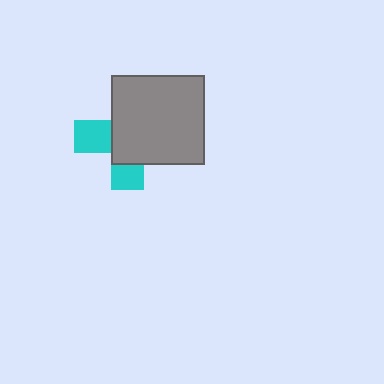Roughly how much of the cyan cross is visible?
A small part of it is visible (roughly 34%).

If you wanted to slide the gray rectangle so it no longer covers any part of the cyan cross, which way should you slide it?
Slide it toward the upper-right — that is the most direct way to separate the two shapes.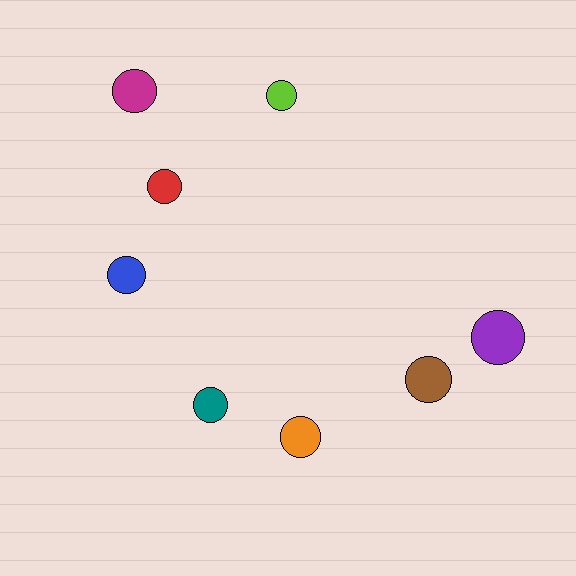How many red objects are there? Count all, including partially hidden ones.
There is 1 red object.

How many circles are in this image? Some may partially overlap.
There are 8 circles.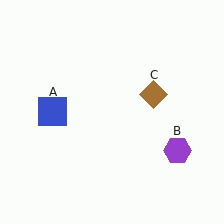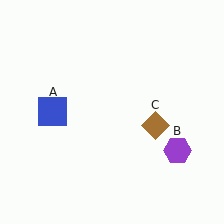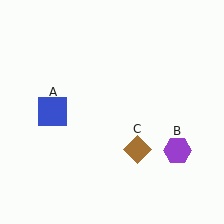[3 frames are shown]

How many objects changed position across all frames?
1 object changed position: brown diamond (object C).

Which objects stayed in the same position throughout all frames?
Blue square (object A) and purple hexagon (object B) remained stationary.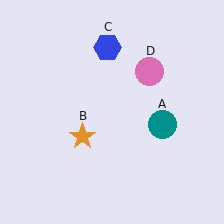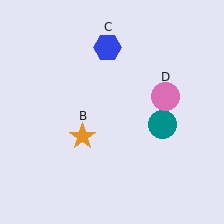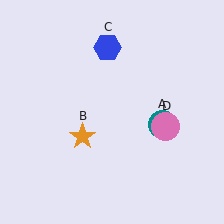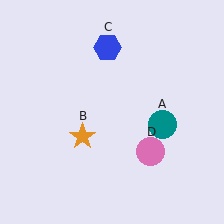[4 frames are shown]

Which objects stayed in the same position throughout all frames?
Teal circle (object A) and orange star (object B) and blue hexagon (object C) remained stationary.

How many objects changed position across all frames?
1 object changed position: pink circle (object D).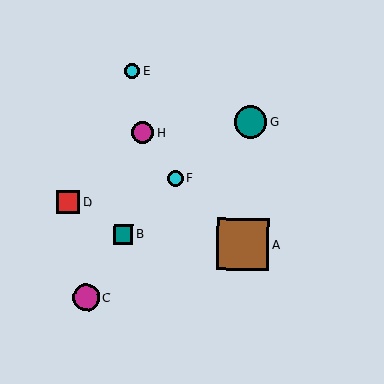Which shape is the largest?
The brown square (labeled A) is the largest.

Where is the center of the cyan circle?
The center of the cyan circle is at (132, 71).